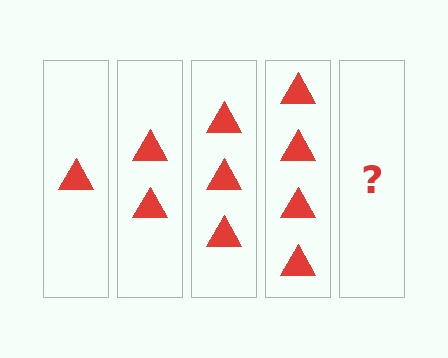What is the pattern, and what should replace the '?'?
The pattern is that each step adds one more triangle. The '?' should be 5 triangles.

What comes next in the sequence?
The next element should be 5 triangles.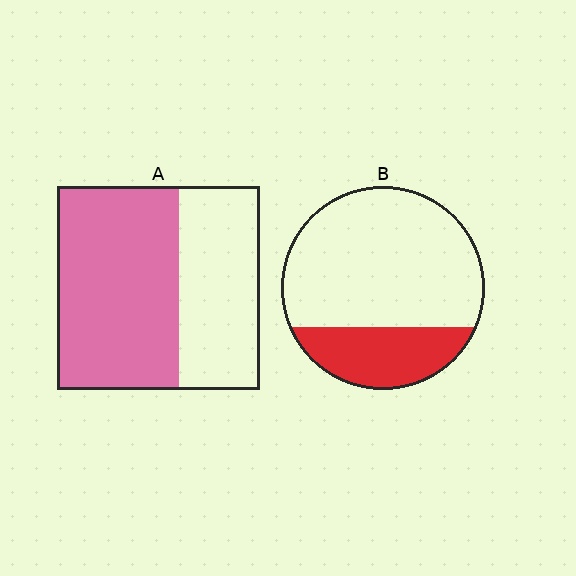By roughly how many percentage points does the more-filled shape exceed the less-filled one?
By roughly 35 percentage points (A over B).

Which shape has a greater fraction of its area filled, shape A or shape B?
Shape A.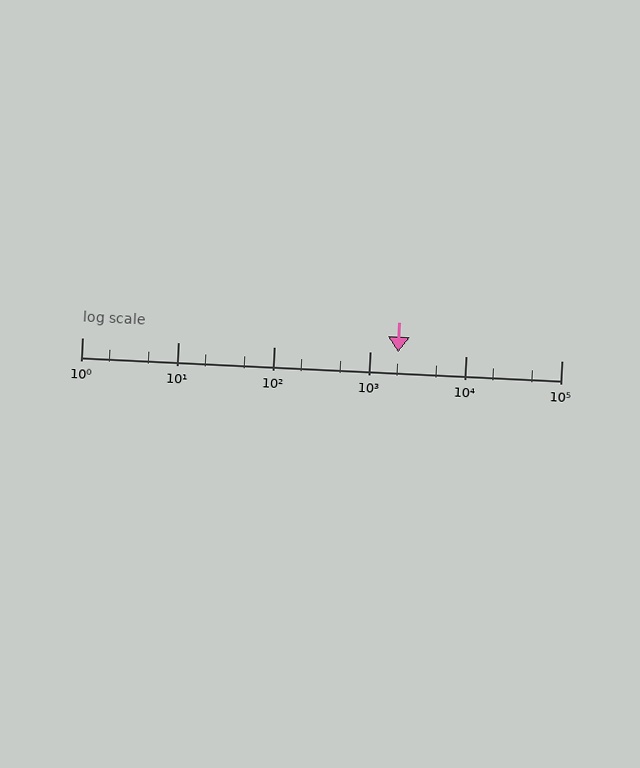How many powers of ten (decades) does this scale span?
The scale spans 5 decades, from 1 to 100000.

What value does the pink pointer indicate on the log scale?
The pointer indicates approximately 2000.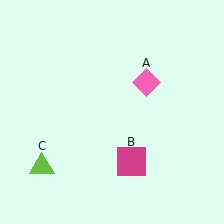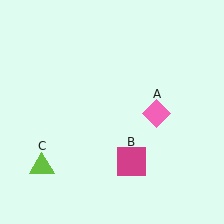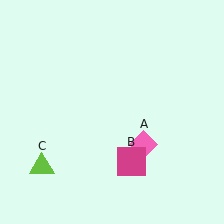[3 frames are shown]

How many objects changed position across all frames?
1 object changed position: pink diamond (object A).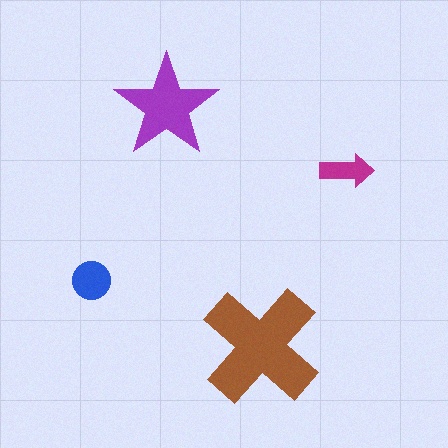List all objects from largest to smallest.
The brown cross, the purple star, the blue circle, the magenta arrow.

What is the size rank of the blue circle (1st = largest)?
3rd.